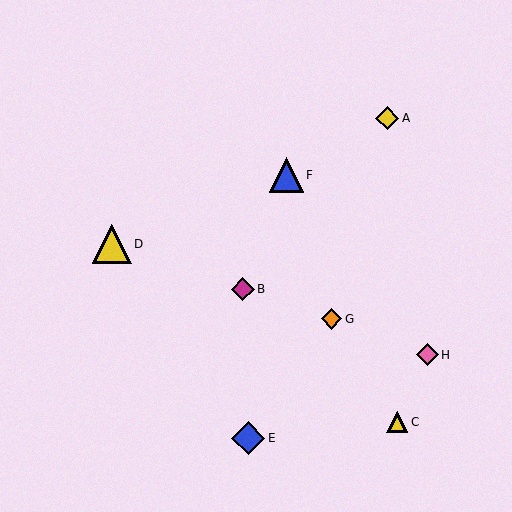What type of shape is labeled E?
Shape E is a blue diamond.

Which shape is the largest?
The yellow triangle (labeled D) is the largest.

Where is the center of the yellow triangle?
The center of the yellow triangle is at (397, 422).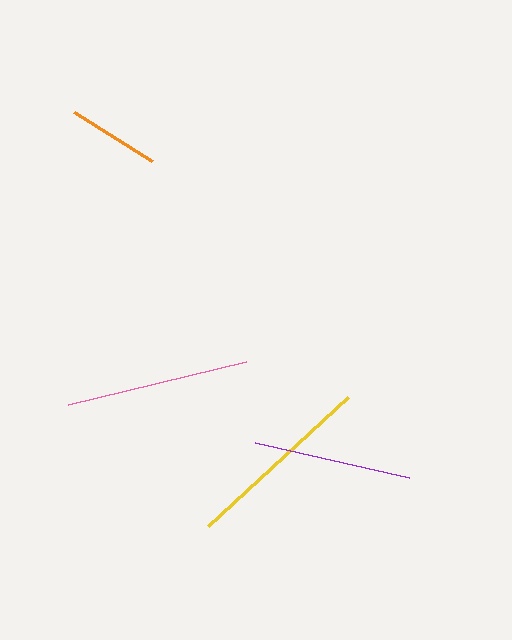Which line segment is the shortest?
The orange line is the shortest at approximately 92 pixels.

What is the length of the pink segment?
The pink segment is approximately 183 pixels long.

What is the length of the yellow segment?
The yellow segment is approximately 191 pixels long.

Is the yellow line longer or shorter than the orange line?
The yellow line is longer than the orange line.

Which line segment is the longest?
The yellow line is the longest at approximately 191 pixels.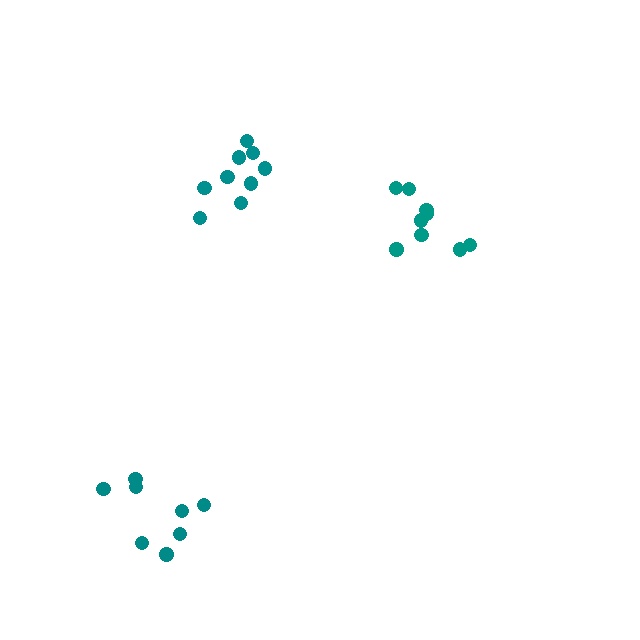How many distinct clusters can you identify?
There are 3 distinct clusters.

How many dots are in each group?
Group 1: 9 dots, Group 2: 9 dots, Group 3: 8 dots (26 total).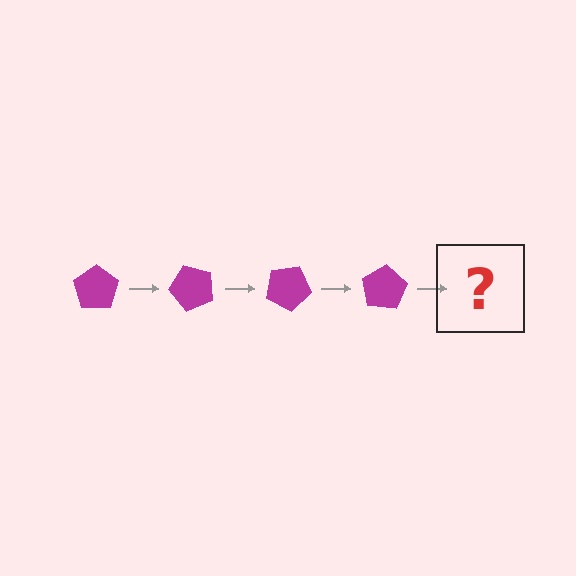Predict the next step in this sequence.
The next step is a magenta pentagon rotated 200 degrees.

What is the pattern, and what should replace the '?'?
The pattern is that the pentagon rotates 50 degrees each step. The '?' should be a magenta pentagon rotated 200 degrees.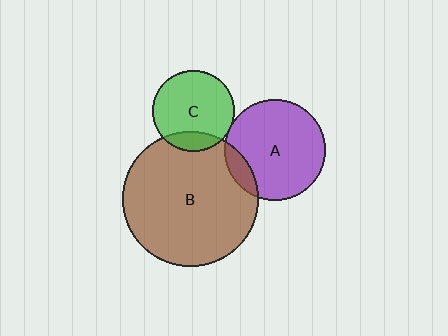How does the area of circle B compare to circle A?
Approximately 1.8 times.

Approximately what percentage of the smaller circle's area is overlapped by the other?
Approximately 5%.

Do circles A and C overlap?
Yes.